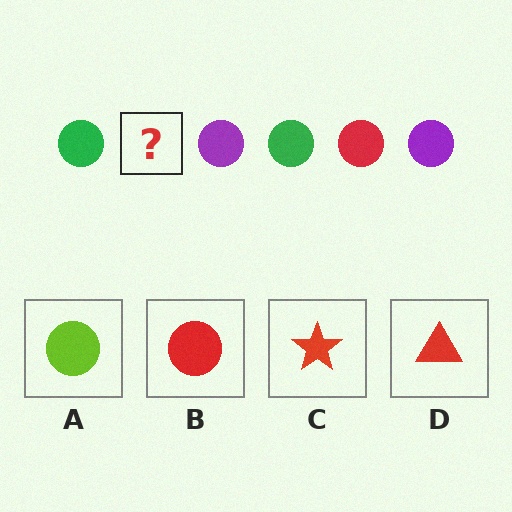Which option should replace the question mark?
Option B.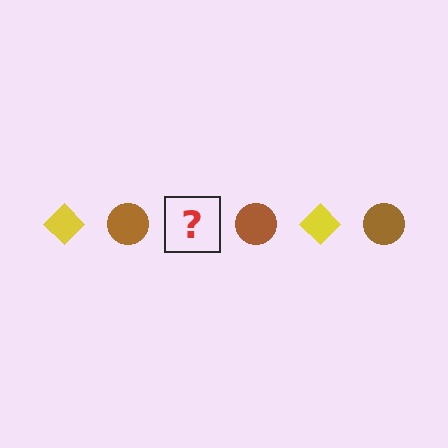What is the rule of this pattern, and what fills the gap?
The rule is that the pattern alternates between yellow diamond and brown circle. The gap should be filled with a yellow diamond.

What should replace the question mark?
The question mark should be replaced with a yellow diamond.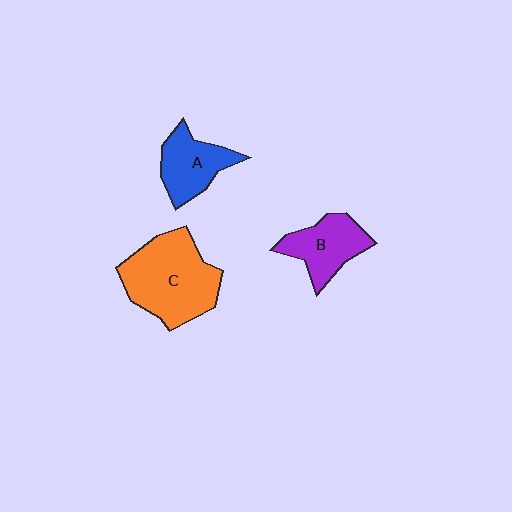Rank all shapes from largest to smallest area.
From largest to smallest: C (orange), B (purple), A (blue).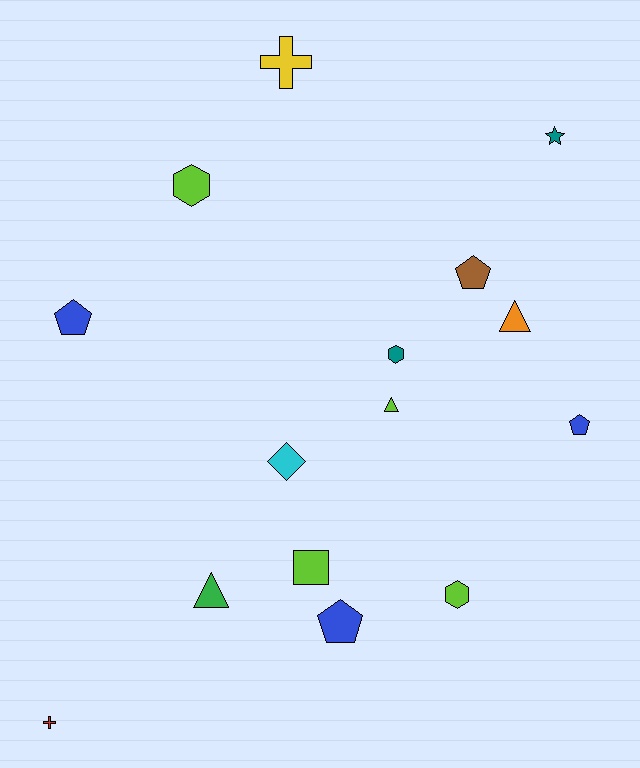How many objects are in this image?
There are 15 objects.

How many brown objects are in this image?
There is 1 brown object.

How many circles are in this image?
There are no circles.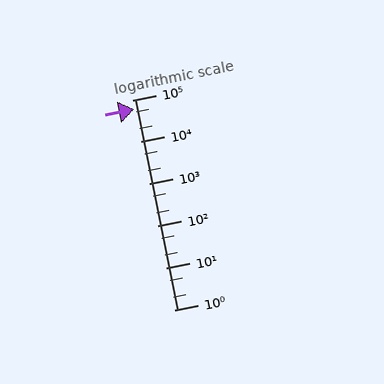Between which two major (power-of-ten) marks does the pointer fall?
The pointer is between 10000 and 100000.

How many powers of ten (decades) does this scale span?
The scale spans 5 decades, from 1 to 100000.